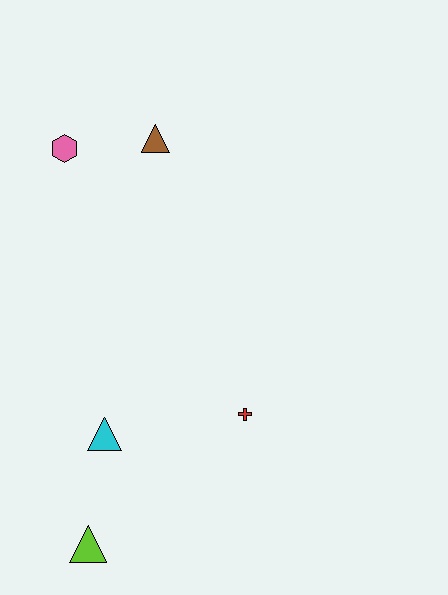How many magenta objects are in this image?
There are no magenta objects.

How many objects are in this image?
There are 5 objects.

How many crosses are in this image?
There is 1 cross.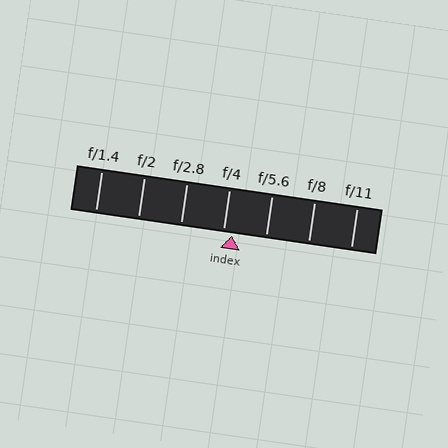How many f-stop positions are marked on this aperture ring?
There are 7 f-stop positions marked.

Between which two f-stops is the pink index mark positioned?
The index mark is between f/4 and f/5.6.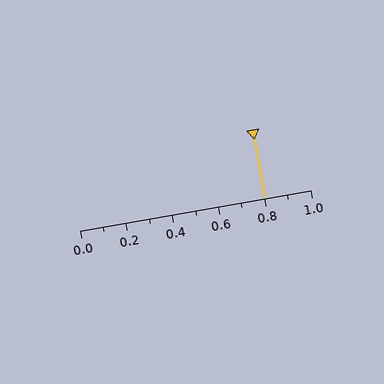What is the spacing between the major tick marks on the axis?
The major ticks are spaced 0.2 apart.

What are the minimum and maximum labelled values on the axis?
The axis runs from 0.0 to 1.0.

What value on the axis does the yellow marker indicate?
The marker indicates approximately 0.8.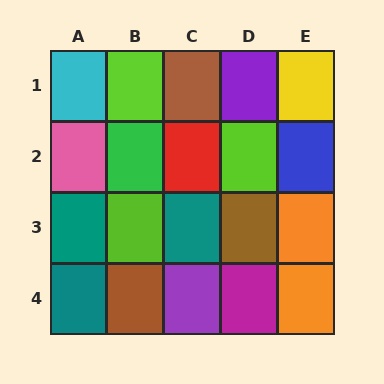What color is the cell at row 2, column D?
Lime.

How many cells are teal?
3 cells are teal.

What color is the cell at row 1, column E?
Yellow.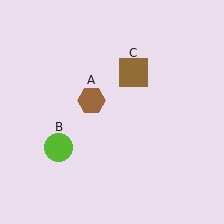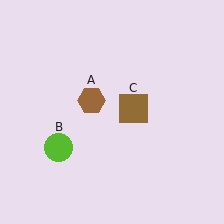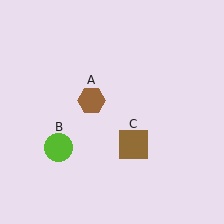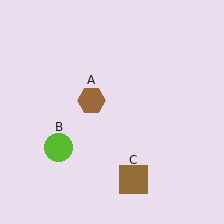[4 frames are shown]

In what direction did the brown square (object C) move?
The brown square (object C) moved down.